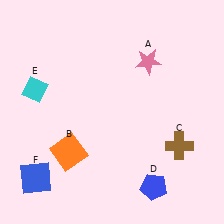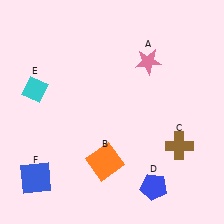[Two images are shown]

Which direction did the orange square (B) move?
The orange square (B) moved right.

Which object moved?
The orange square (B) moved right.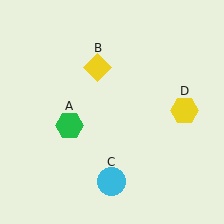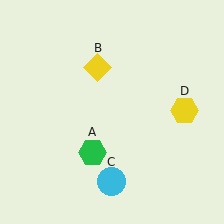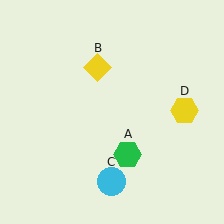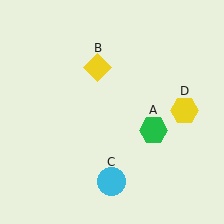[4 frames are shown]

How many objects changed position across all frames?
1 object changed position: green hexagon (object A).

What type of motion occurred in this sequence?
The green hexagon (object A) rotated counterclockwise around the center of the scene.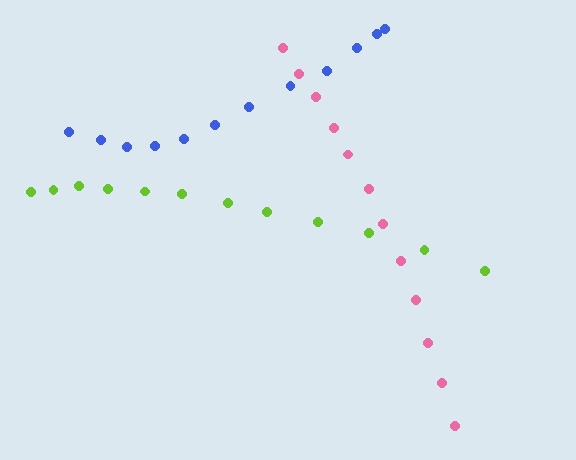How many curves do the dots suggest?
There are 3 distinct paths.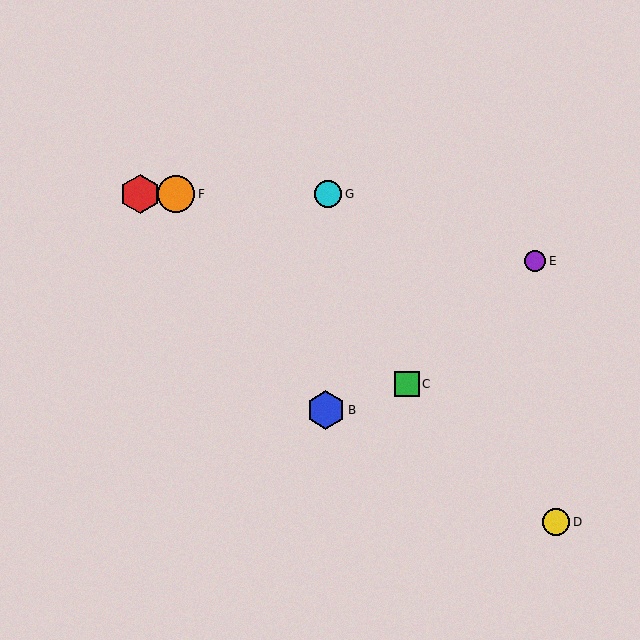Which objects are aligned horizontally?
Objects A, F, G are aligned horizontally.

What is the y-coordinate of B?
Object B is at y≈410.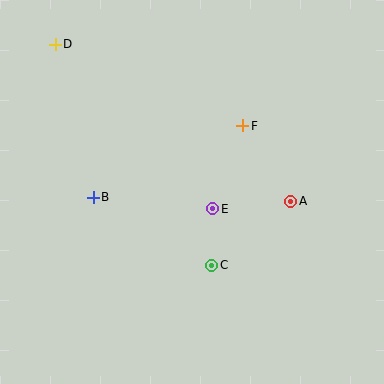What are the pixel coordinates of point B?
Point B is at (93, 197).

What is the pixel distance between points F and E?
The distance between F and E is 88 pixels.